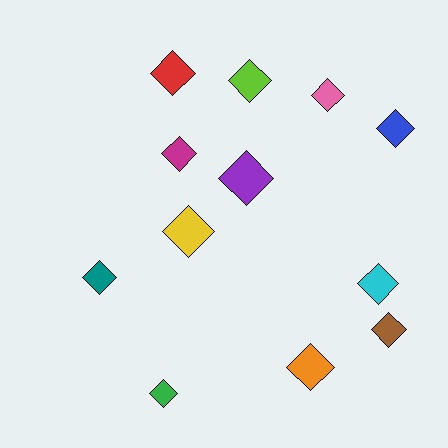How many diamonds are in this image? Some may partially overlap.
There are 12 diamonds.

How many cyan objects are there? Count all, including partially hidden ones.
There is 1 cyan object.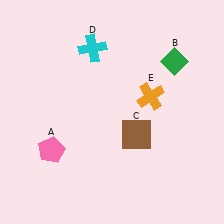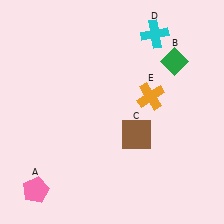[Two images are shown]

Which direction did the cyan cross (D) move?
The cyan cross (D) moved right.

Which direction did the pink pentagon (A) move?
The pink pentagon (A) moved down.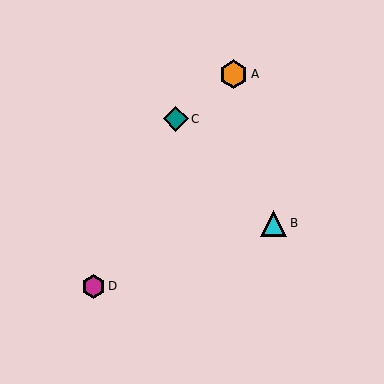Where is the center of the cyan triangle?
The center of the cyan triangle is at (274, 223).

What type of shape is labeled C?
Shape C is a teal diamond.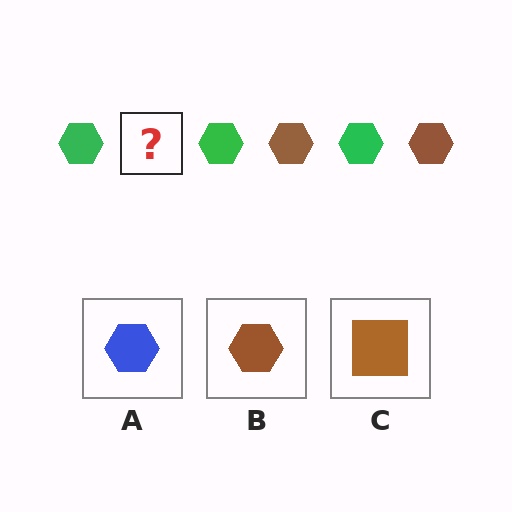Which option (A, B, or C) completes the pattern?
B.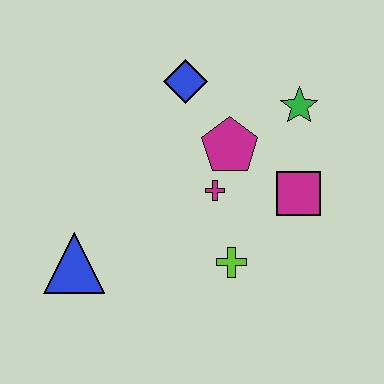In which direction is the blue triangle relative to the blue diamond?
The blue triangle is below the blue diamond.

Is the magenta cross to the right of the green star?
No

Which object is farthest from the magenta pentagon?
The blue triangle is farthest from the magenta pentagon.